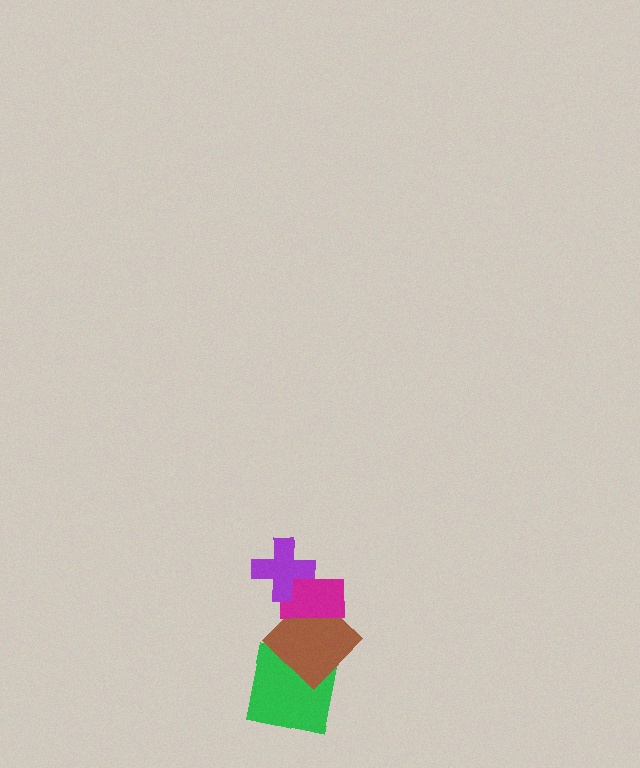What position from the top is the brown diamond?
The brown diamond is 3rd from the top.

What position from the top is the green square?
The green square is 4th from the top.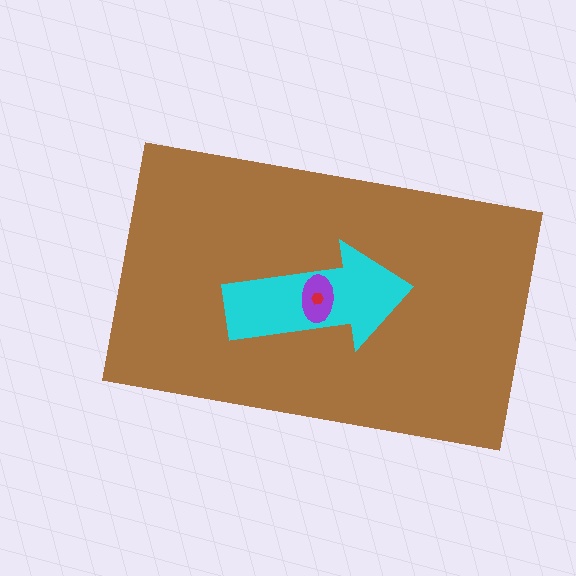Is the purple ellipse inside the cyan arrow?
Yes.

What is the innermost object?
The red hexagon.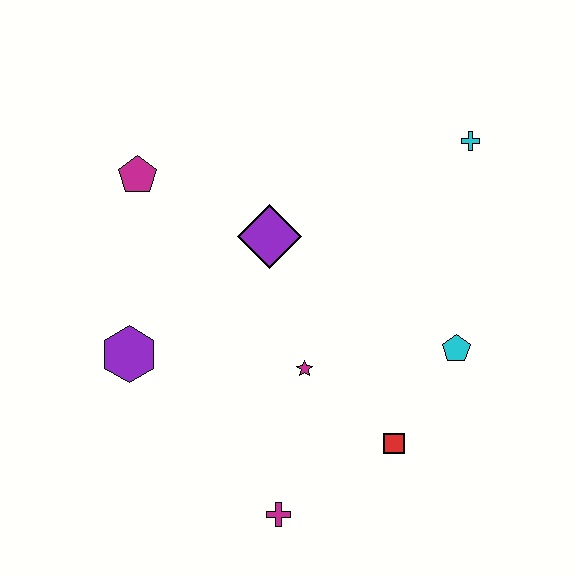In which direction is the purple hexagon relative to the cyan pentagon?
The purple hexagon is to the left of the cyan pentagon.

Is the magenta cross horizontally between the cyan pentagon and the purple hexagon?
Yes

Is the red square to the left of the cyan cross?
Yes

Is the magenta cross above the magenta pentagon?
No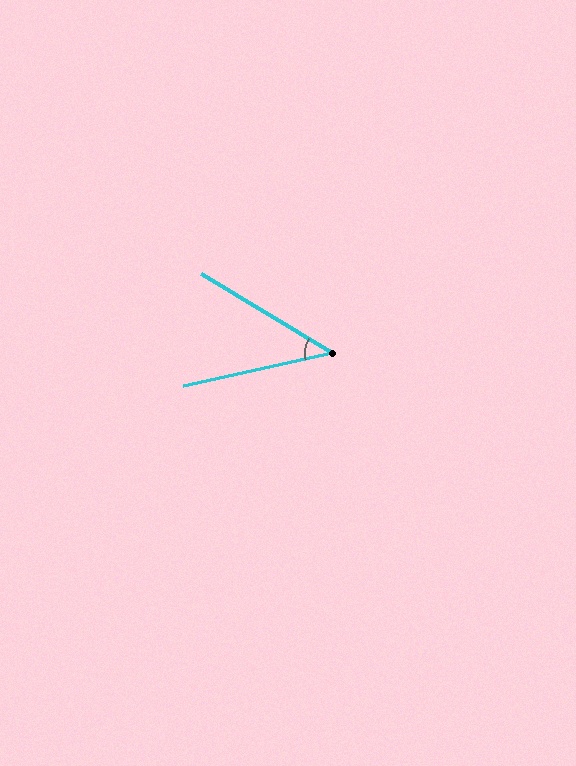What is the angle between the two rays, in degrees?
Approximately 44 degrees.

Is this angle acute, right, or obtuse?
It is acute.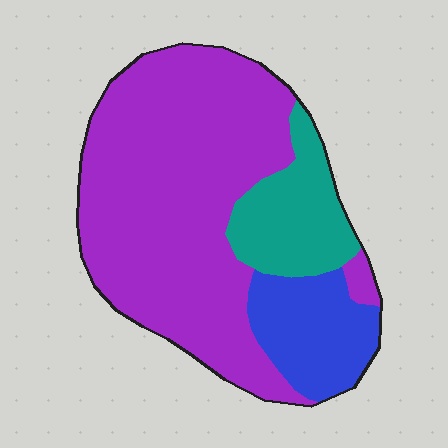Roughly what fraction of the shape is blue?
Blue takes up less than a quarter of the shape.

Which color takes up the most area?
Purple, at roughly 65%.